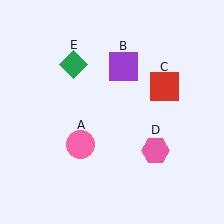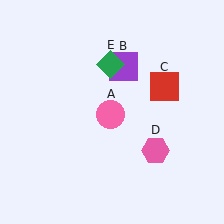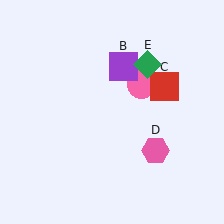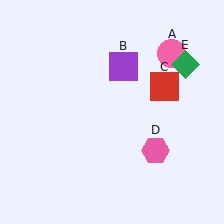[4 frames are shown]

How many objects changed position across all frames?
2 objects changed position: pink circle (object A), green diamond (object E).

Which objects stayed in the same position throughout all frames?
Purple square (object B) and red square (object C) and pink hexagon (object D) remained stationary.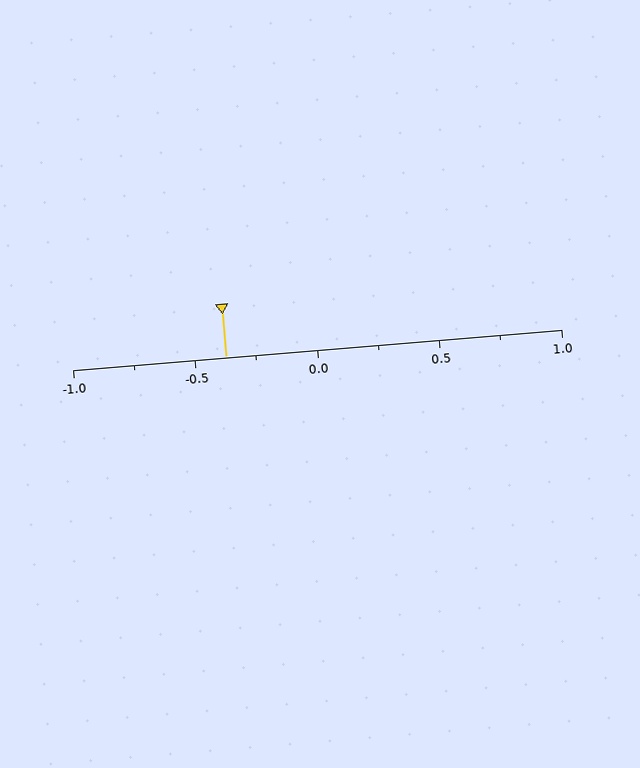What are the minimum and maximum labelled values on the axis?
The axis runs from -1.0 to 1.0.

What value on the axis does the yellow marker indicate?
The marker indicates approximately -0.38.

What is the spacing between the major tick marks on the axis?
The major ticks are spaced 0.5 apart.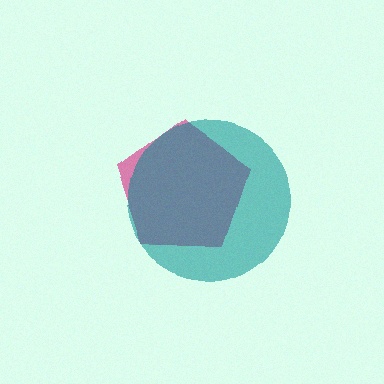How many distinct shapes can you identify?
There are 2 distinct shapes: a magenta pentagon, a teal circle.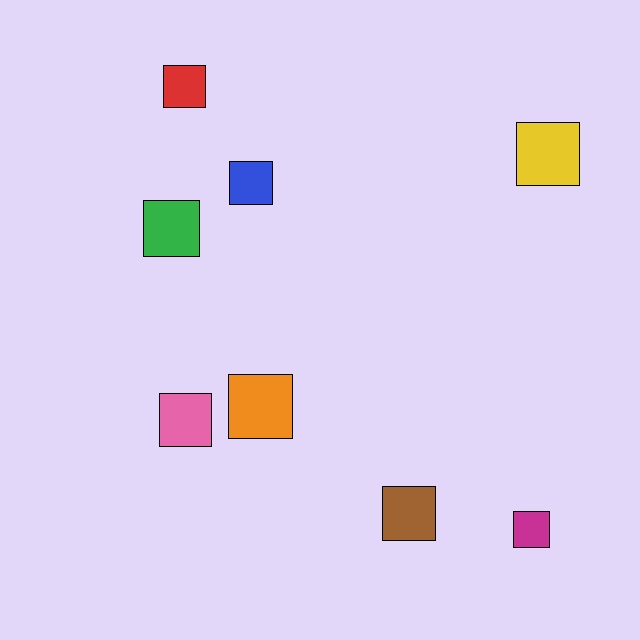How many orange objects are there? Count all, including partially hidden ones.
There is 1 orange object.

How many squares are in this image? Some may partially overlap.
There are 8 squares.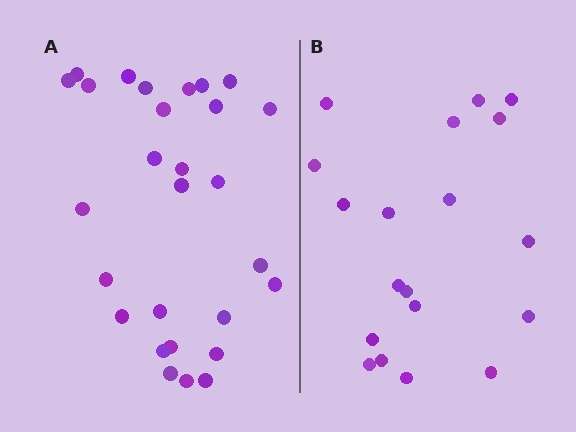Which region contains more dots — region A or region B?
Region A (the left region) has more dots.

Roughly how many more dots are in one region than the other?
Region A has roughly 8 or so more dots than region B.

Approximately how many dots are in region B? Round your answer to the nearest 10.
About 20 dots. (The exact count is 19, which rounds to 20.)